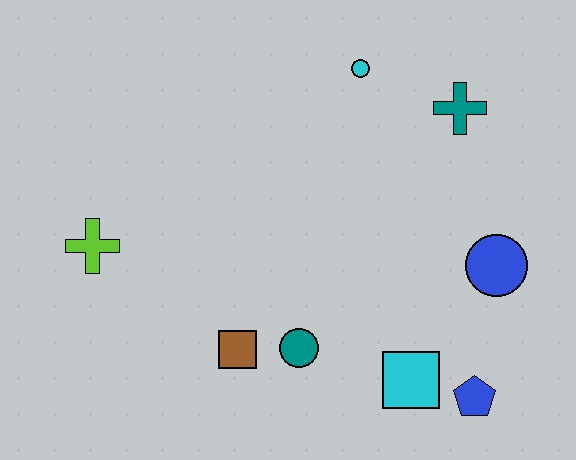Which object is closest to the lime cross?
The brown square is closest to the lime cross.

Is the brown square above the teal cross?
No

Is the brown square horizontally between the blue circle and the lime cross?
Yes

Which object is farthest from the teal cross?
The lime cross is farthest from the teal cross.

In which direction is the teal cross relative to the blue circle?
The teal cross is above the blue circle.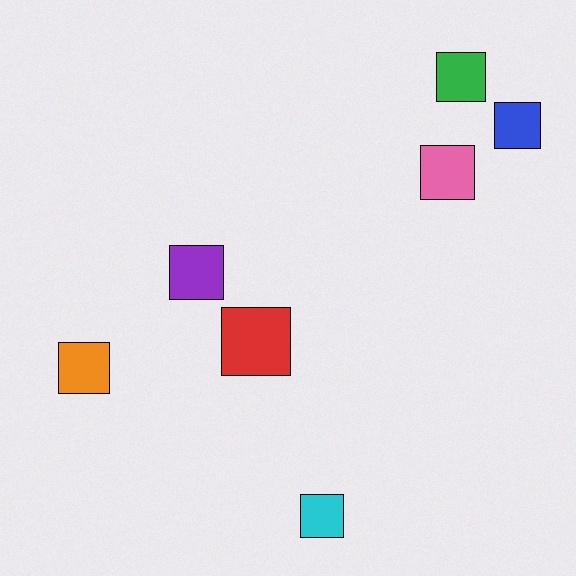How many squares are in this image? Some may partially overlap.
There are 7 squares.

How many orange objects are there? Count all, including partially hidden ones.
There is 1 orange object.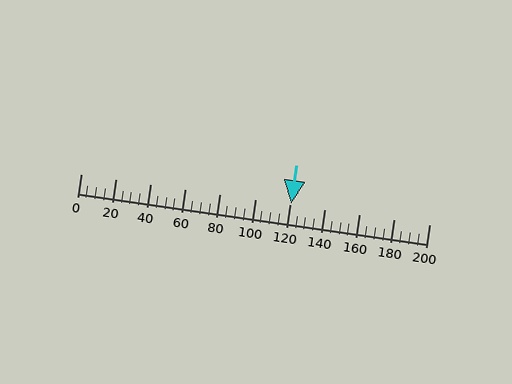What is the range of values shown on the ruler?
The ruler shows values from 0 to 200.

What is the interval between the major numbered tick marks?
The major tick marks are spaced 20 units apart.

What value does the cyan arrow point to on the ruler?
The cyan arrow points to approximately 120.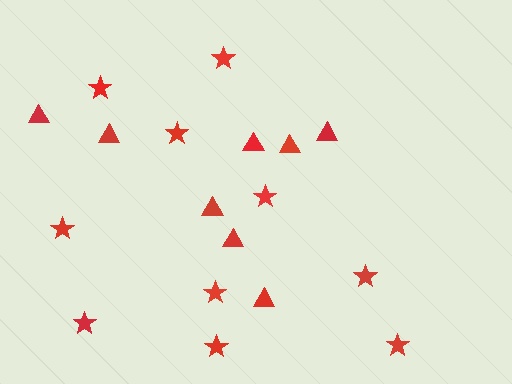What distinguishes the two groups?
There are 2 groups: one group of stars (10) and one group of triangles (8).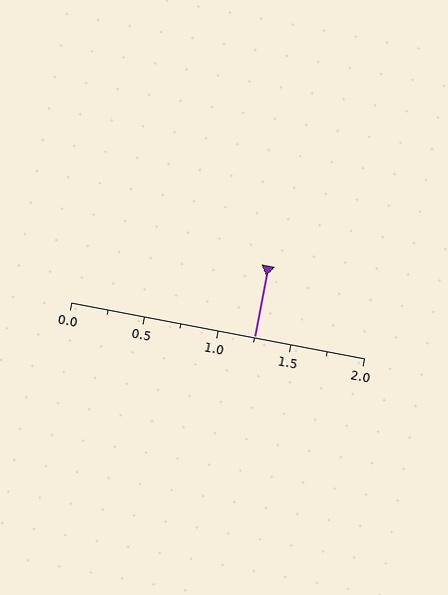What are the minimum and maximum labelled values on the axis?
The axis runs from 0.0 to 2.0.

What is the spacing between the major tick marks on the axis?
The major ticks are spaced 0.5 apart.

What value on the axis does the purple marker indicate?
The marker indicates approximately 1.25.